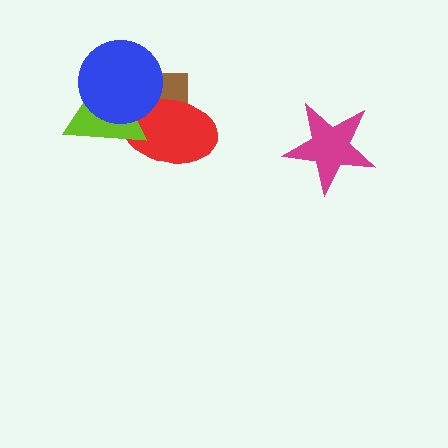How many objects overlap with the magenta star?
0 objects overlap with the magenta star.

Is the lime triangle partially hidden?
Yes, it is partially covered by another shape.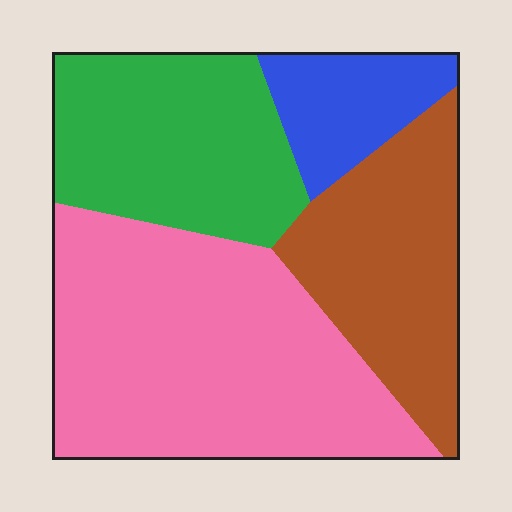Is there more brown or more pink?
Pink.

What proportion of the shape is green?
Green takes up between a sixth and a third of the shape.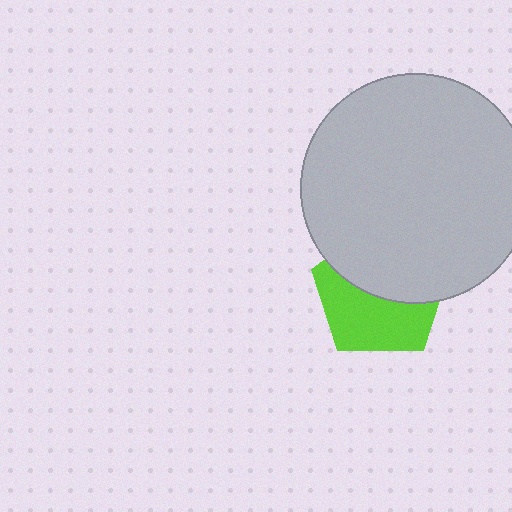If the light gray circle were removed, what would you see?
You would see the complete lime pentagon.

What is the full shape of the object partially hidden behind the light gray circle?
The partially hidden object is a lime pentagon.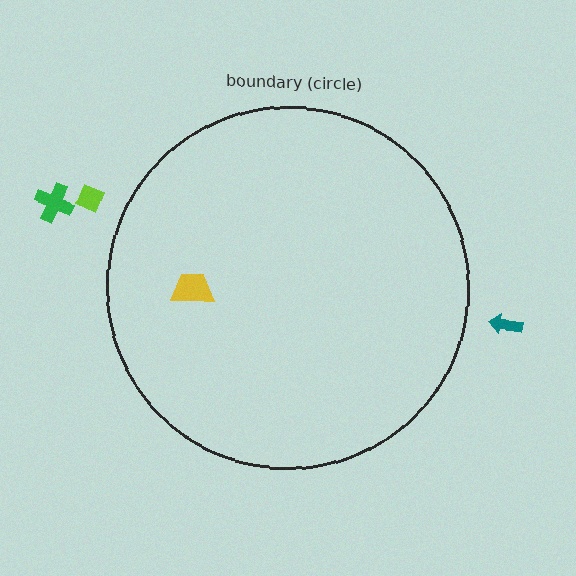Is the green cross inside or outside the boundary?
Outside.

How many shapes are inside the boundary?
1 inside, 3 outside.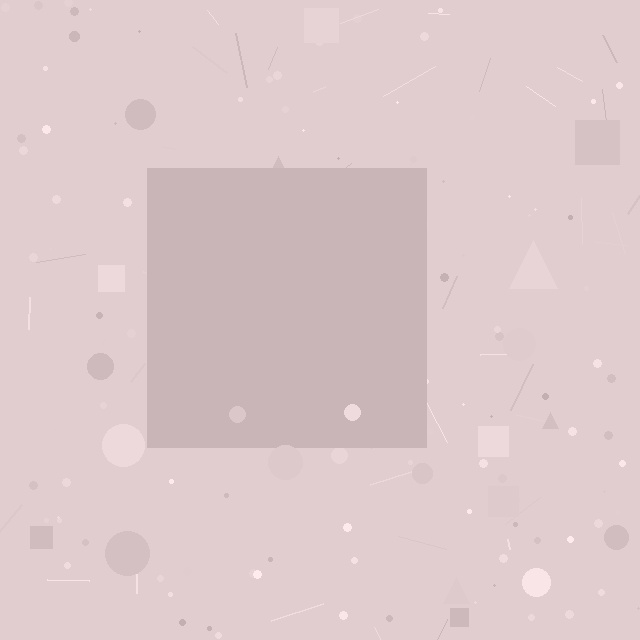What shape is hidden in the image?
A square is hidden in the image.